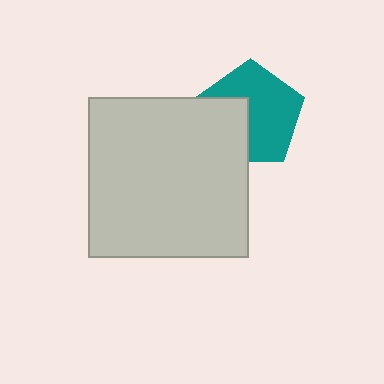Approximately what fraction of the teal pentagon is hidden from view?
Roughly 36% of the teal pentagon is hidden behind the light gray square.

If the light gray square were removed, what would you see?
You would see the complete teal pentagon.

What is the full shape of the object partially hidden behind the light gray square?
The partially hidden object is a teal pentagon.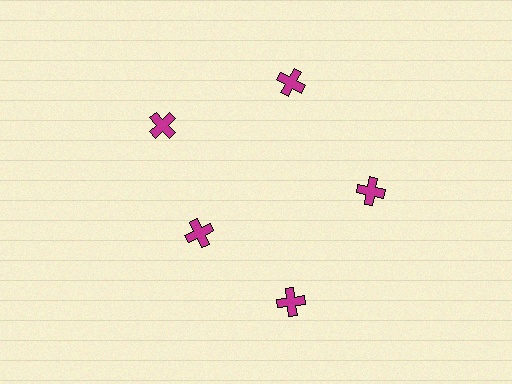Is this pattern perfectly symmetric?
No. The 5 magenta crosses are arranged in a ring, but one element near the 8 o'clock position is pulled inward toward the center, breaking the 5-fold rotational symmetry.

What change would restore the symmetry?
The symmetry would be restored by moving it outward, back onto the ring so that all 5 crosses sit at equal angles and equal distance from the center.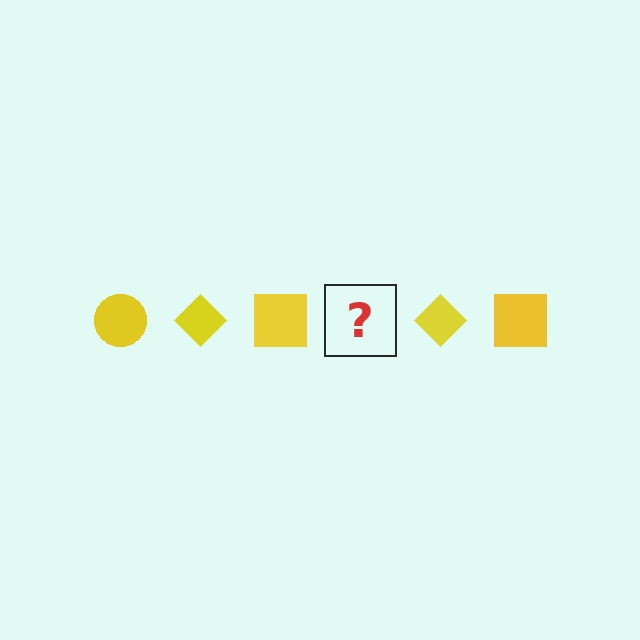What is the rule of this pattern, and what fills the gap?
The rule is that the pattern cycles through circle, diamond, square shapes in yellow. The gap should be filled with a yellow circle.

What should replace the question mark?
The question mark should be replaced with a yellow circle.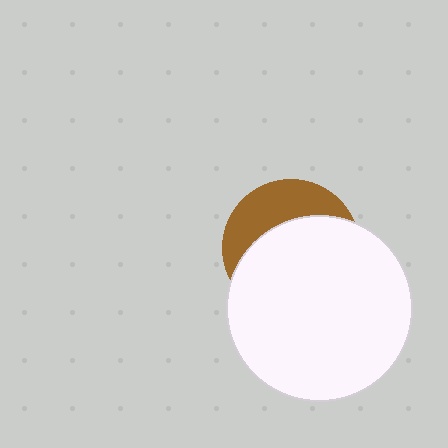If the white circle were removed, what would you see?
You would see the complete brown circle.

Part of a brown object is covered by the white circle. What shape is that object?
It is a circle.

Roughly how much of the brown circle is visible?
A small part of it is visible (roughly 34%).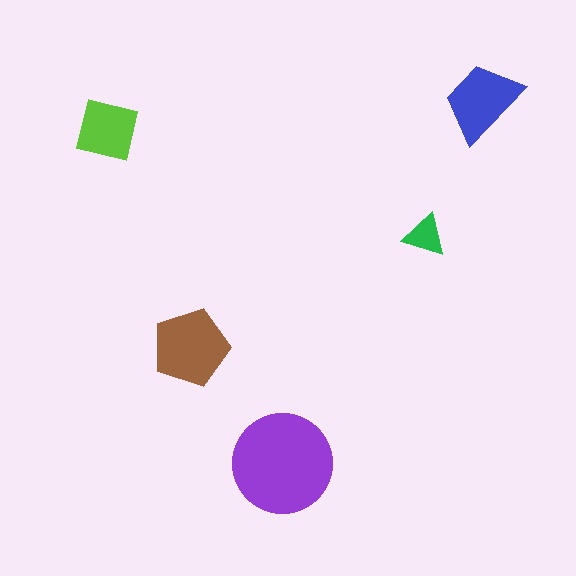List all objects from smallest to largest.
The green triangle, the lime square, the blue trapezoid, the brown pentagon, the purple circle.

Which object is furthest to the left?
The lime square is leftmost.